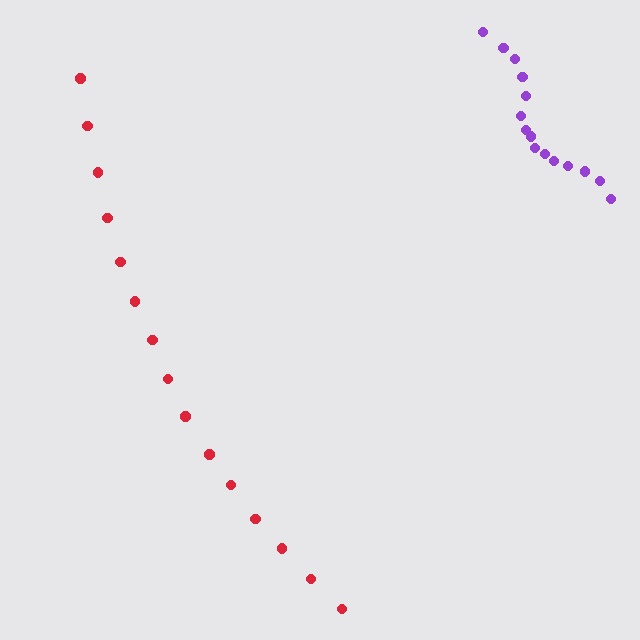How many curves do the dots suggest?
There are 2 distinct paths.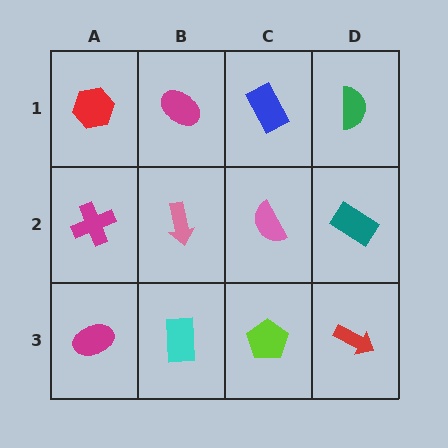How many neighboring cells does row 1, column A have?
2.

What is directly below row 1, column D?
A teal rectangle.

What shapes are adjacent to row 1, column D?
A teal rectangle (row 2, column D), a blue rectangle (row 1, column C).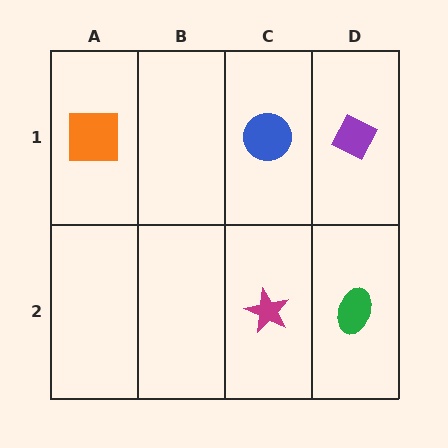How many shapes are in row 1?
3 shapes.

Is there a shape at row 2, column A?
No, that cell is empty.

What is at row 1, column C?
A blue circle.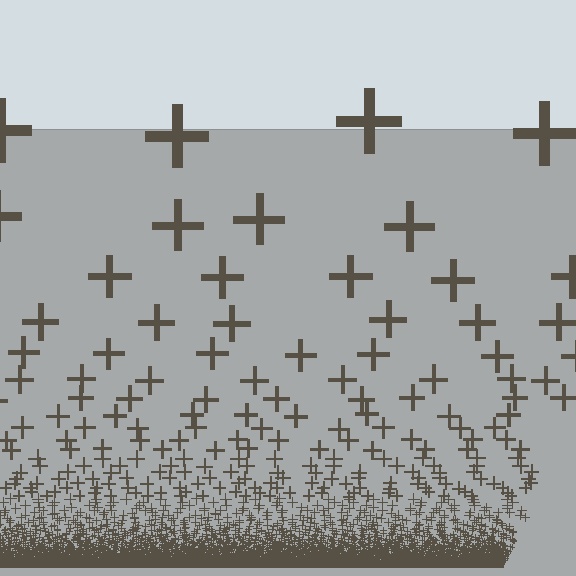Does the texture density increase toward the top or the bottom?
Density increases toward the bottom.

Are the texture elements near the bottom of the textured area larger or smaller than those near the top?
Smaller. The gradient is inverted — elements near the bottom are smaller and denser.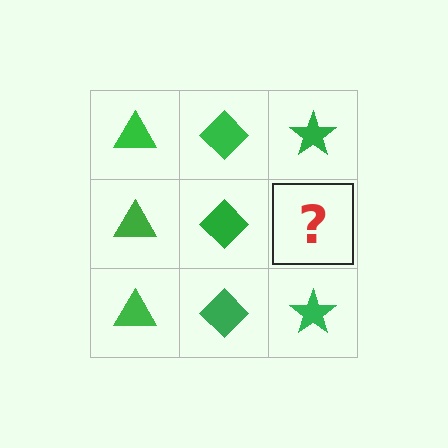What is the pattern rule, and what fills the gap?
The rule is that each column has a consistent shape. The gap should be filled with a green star.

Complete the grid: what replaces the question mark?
The question mark should be replaced with a green star.